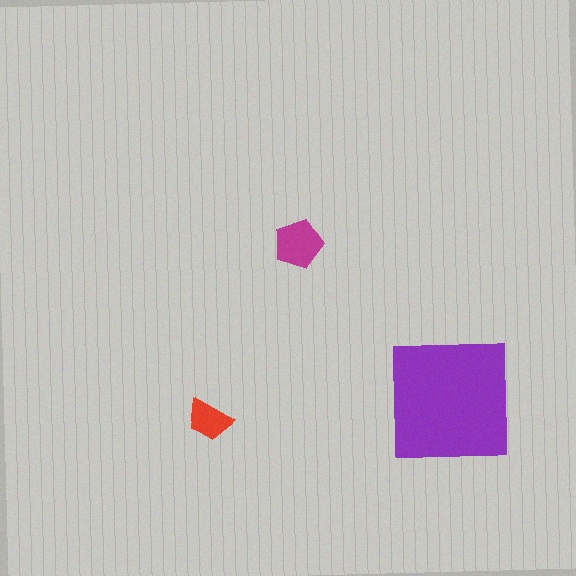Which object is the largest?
The purple square.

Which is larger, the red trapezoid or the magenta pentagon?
The magenta pentagon.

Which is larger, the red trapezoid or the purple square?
The purple square.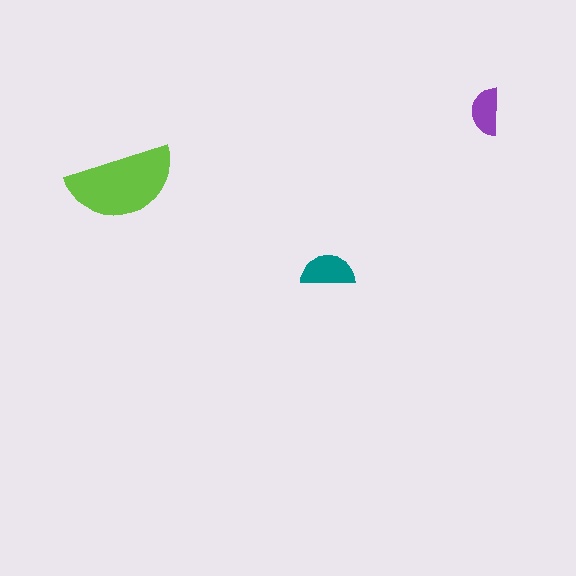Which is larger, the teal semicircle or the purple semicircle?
The teal one.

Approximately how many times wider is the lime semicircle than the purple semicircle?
About 2.5 times wider.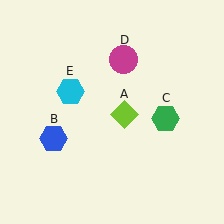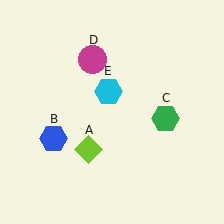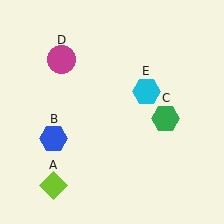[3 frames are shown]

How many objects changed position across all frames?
3 objects changed position: lime diamond (object A), magenta circle (object D), cyan hexagon (object E).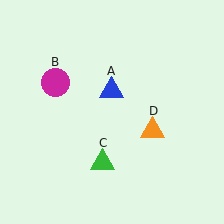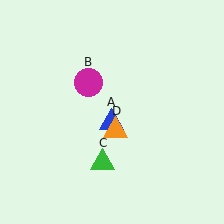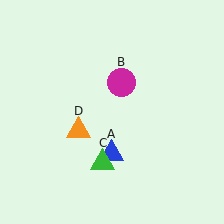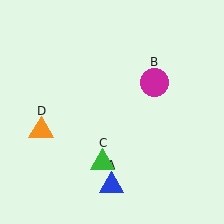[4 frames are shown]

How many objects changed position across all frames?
3 objects changed position: blue triangle (object A), magenta circle (object B), orange triangle (object D).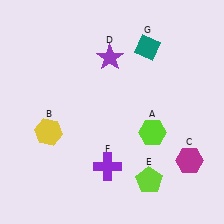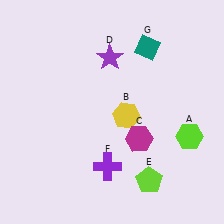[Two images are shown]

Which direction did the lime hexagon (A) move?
The lime hexagon (A) moved right.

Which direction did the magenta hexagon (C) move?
The magenta hexagon (C) moved left.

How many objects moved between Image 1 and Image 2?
3 objects moved between the two images.